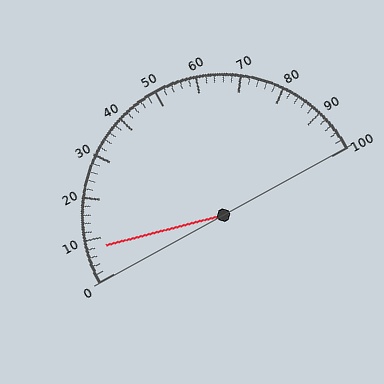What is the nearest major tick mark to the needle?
The nearest major tick mark is 10.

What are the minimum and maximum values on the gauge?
The gauge ranges from 0 to 100.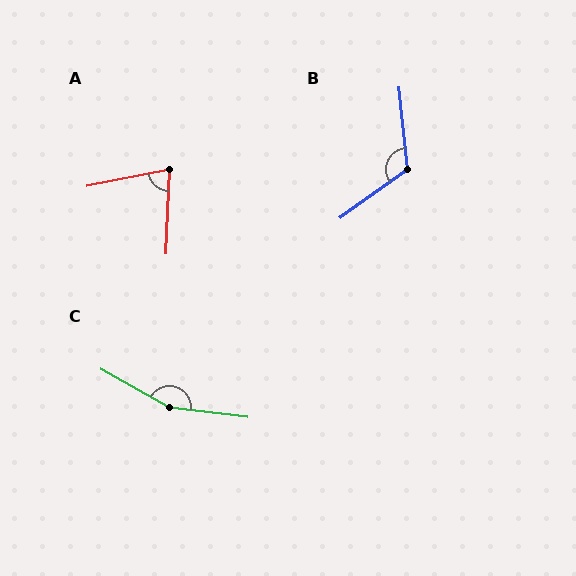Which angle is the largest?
C, at approximately 158 degrees.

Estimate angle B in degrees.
Approximately 120 degrees.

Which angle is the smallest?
A, at approximately 76 degrees.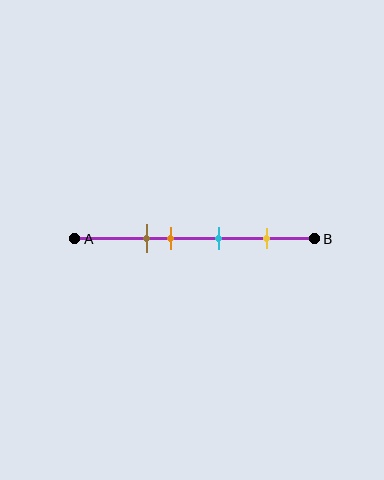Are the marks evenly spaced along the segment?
No, the marks are not evenly spaced.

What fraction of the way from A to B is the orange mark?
The orange mark is approximately 40% (0.4) of the way from A to B.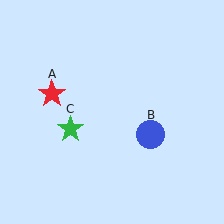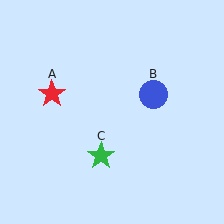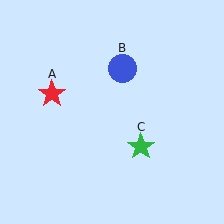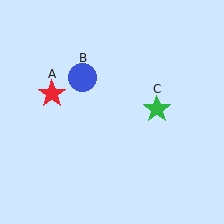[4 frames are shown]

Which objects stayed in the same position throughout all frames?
Red star (object A) remained stationary.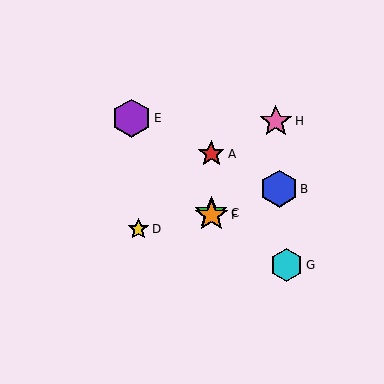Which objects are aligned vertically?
Objects A, C, F are aligned vertically.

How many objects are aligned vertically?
3 objects (A, C, F) are aligned vertically.